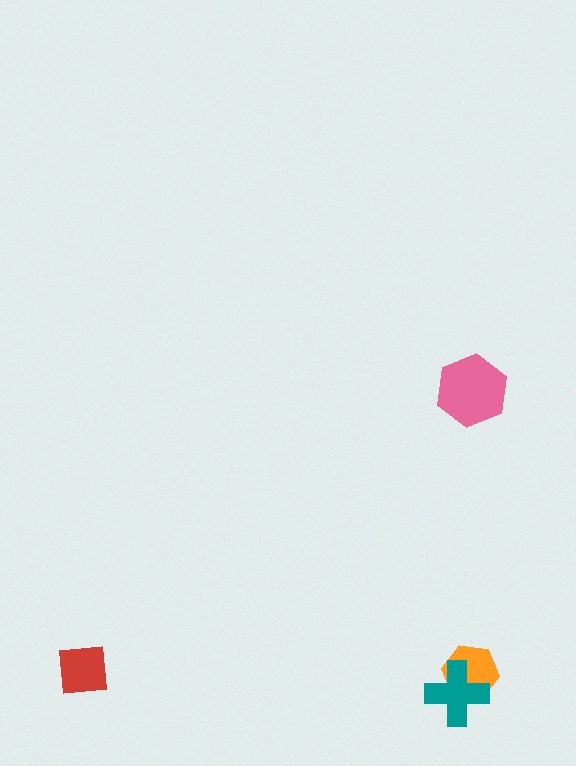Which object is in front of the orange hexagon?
The teal cross is in front of the orange hexagon.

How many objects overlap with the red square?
0 objects overlap with the red square.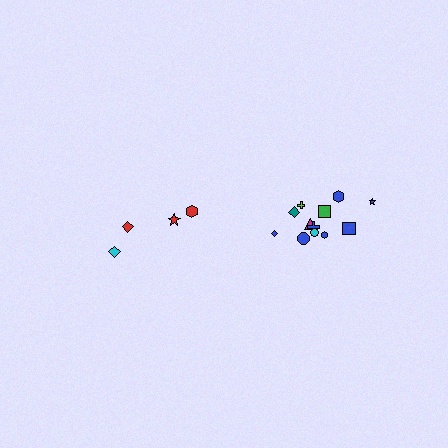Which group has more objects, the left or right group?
The right group.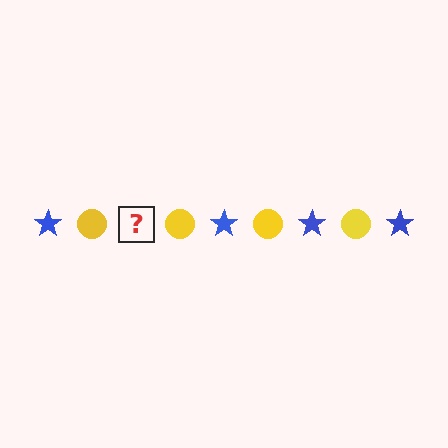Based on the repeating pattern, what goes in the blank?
The blank should be a blue star.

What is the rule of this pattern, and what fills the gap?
The rule is that the pattern alternates between blue star and yellow circle. The gap should be filled with a blue star.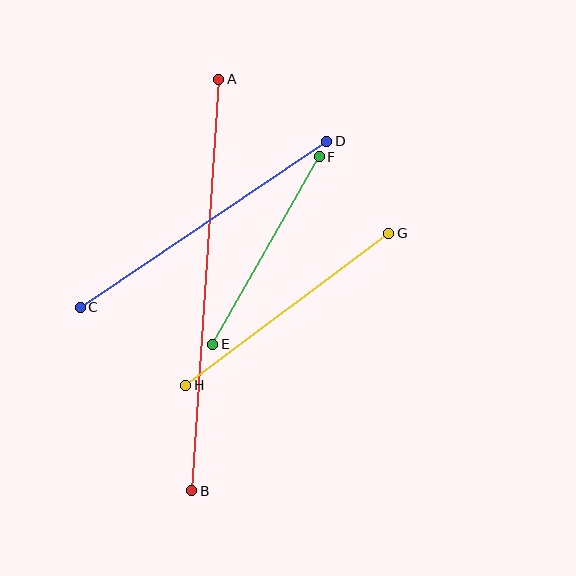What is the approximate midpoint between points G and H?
The midpoint is at approximately (287, 309) pixels.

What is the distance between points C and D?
The distance is approximately 297 pixels.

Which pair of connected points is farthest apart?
Points A and B are farthest apart.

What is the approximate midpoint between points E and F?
The midpoint is at approximately (266, 250) pixels.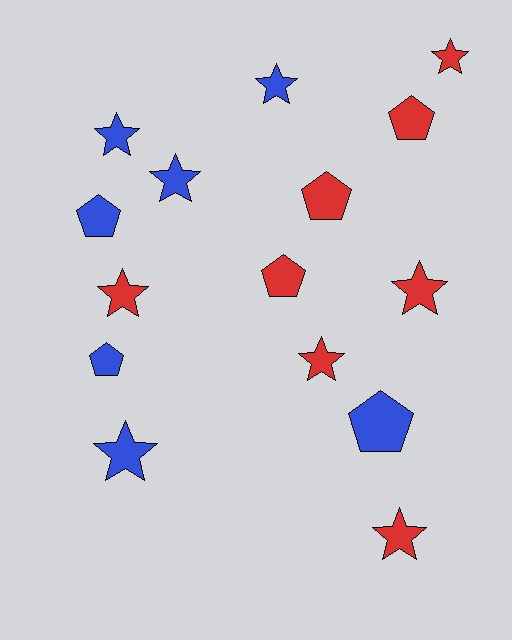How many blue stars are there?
There are 4 blue stars.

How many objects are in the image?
There are 15 objects.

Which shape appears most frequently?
Star, with 9 objects.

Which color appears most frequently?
Red, with 8 objects.